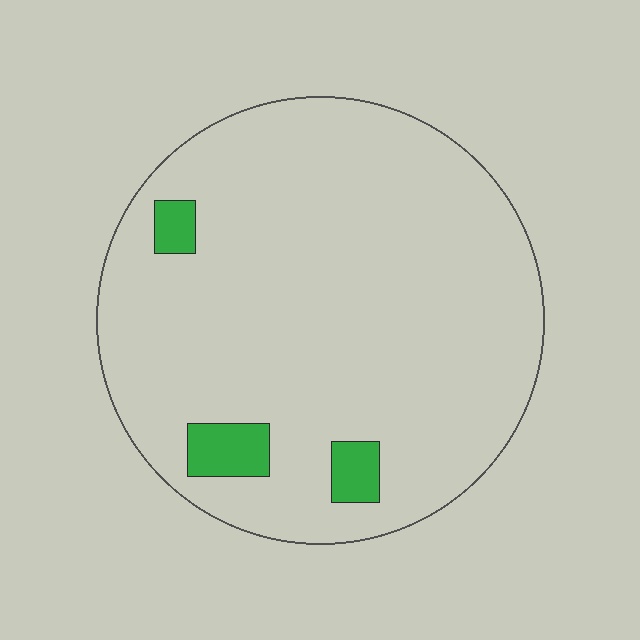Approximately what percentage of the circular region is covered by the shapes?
Approximately 5%.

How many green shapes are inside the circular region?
3.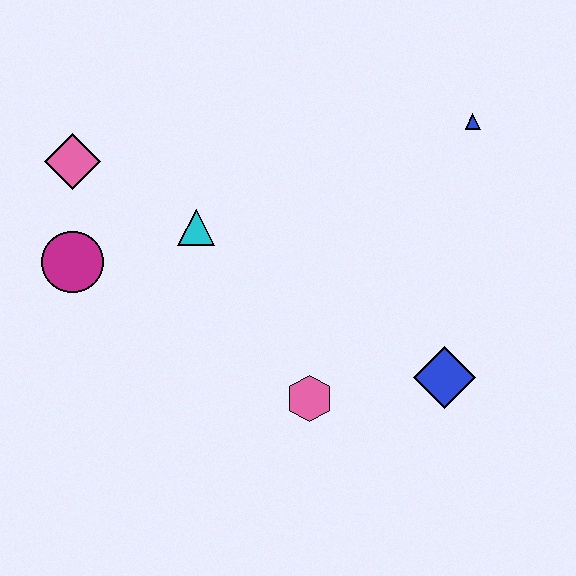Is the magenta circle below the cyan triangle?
Yes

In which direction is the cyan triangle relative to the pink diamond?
The cyan triangle is to the right of the pink diamond.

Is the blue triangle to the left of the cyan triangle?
No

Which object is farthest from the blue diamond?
The pink diamond is farthest from the blue diamond.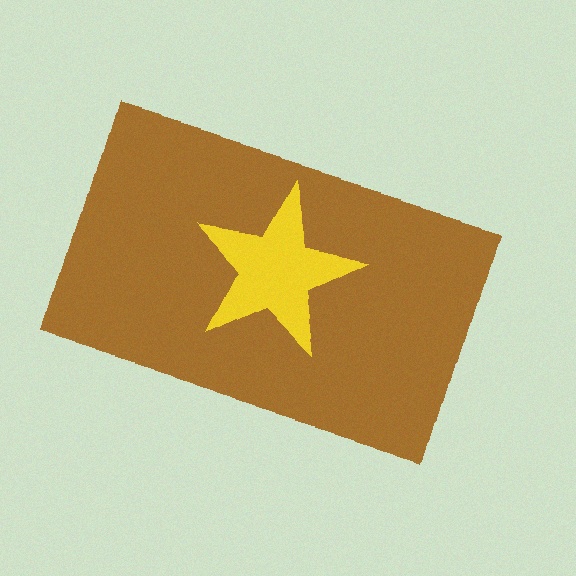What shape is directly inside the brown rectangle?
The yellow star.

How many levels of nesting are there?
2.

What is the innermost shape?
The yellow star.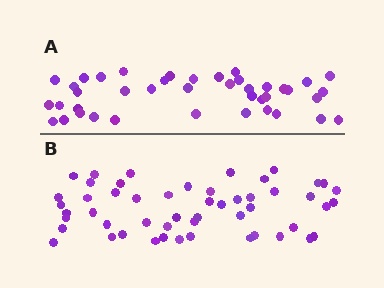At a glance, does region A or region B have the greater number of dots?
Region B (the bottom region) has more dots.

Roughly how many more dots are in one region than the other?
Region B has roughly 12 or so more dots than region A.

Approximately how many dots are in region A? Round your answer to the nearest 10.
About 40 dots. (The exact count is 41, which rounds to 40.)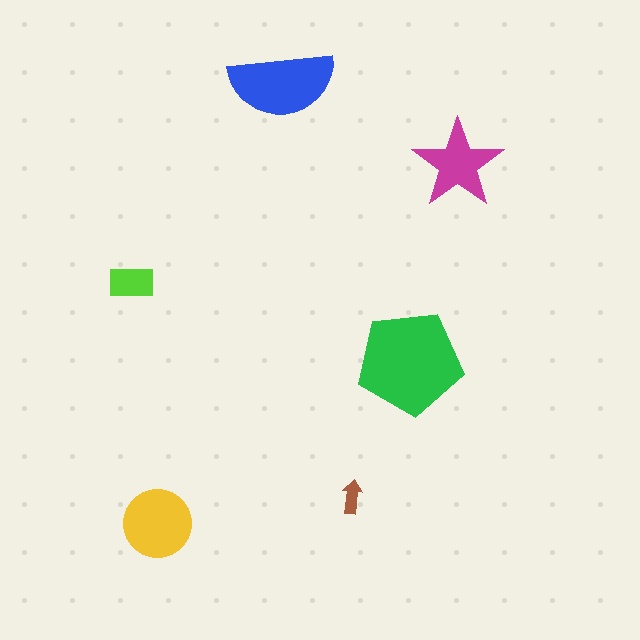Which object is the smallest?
The brown arrow.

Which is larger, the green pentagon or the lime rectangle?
The green pentagon.